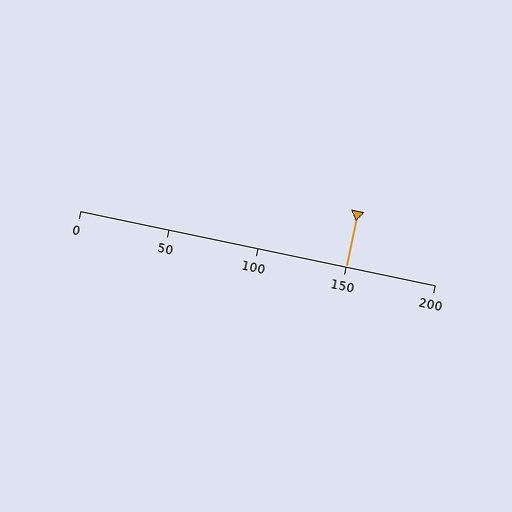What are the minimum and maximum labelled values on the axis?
The axis runs from 0 to 200.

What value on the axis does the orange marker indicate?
The marker indicates approximately 150.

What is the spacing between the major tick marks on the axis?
The major ticks are spaced 50 apart.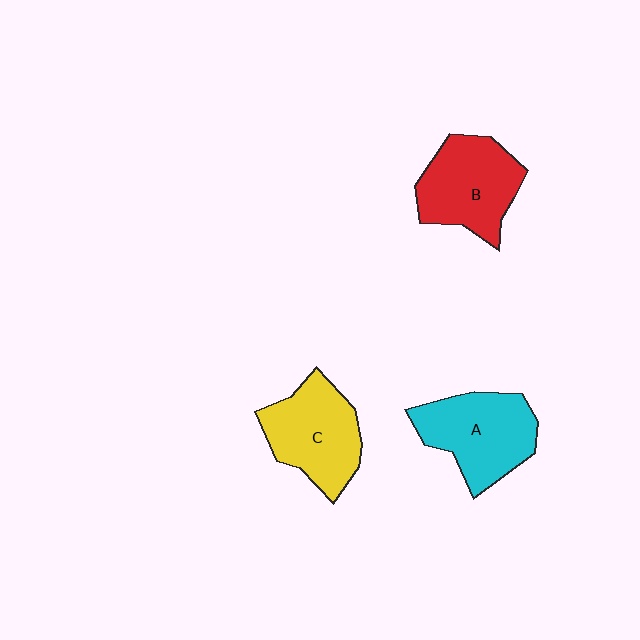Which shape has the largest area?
Shape A (cyan).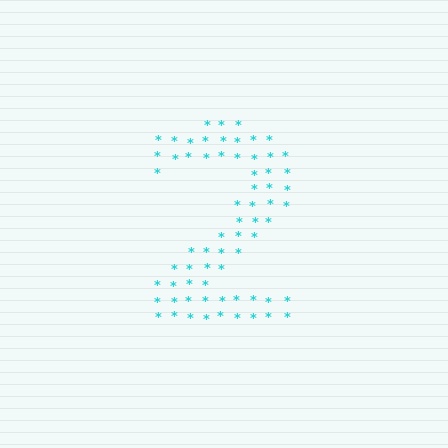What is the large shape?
The large shape is the digit 2.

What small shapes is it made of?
It is made of small asterisks.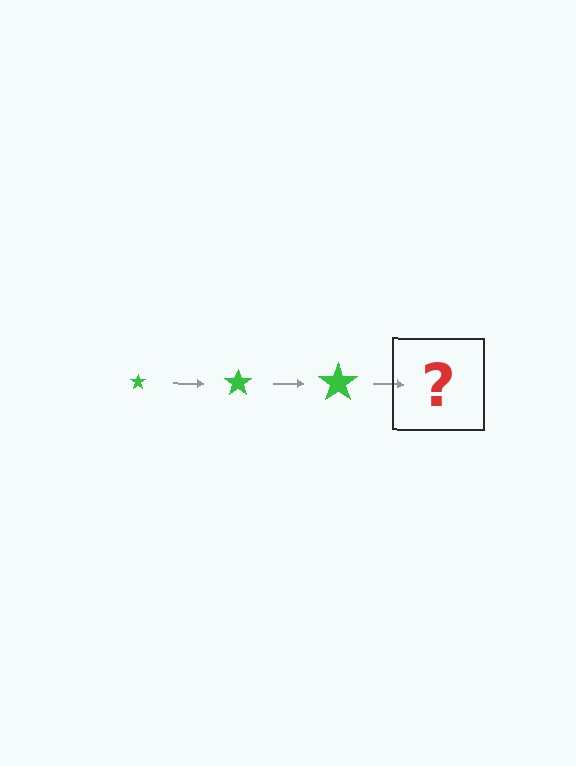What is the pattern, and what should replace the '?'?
The pattern is that the star gets progressively larger each step. The '?' should be a green star, larger than the previous one.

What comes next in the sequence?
The next element should be a green star, larger than the previous one.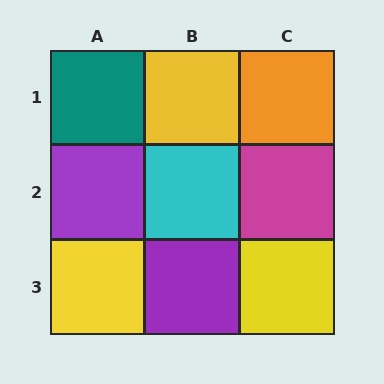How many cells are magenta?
1 cell is magenta.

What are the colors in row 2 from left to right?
Purple, cyan, magenta.